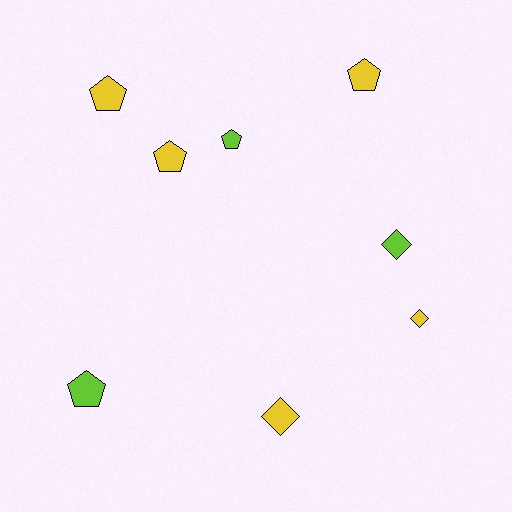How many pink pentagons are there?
There are no pink pentagons.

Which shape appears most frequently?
Pentagon, with 5 objects.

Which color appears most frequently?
Yellow, with 5 objects.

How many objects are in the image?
There are 8 objects.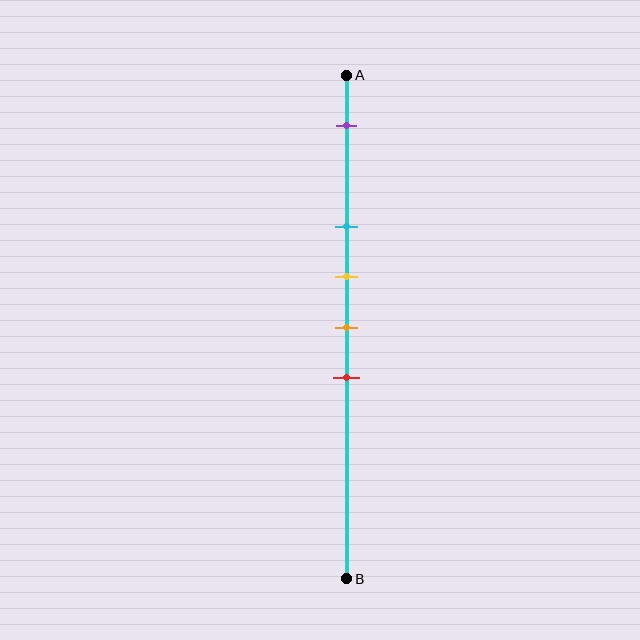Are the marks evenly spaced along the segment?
No, the marks are not evenly spaced.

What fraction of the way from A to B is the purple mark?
The purple mark is approximately 10% (0.1) of the way from A to B.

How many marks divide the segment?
There are 5 marks dividing the segment.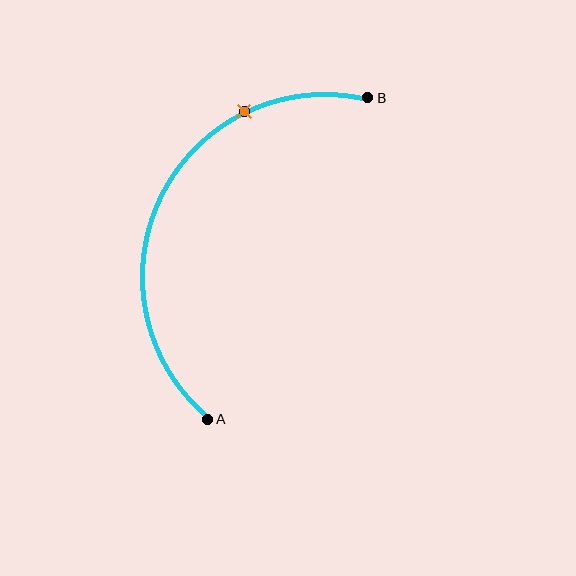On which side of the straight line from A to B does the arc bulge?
The arc bulges to the left of the straight line connecting A and B.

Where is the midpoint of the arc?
The arc midpoint is the point on the curve farthest from the straight line joining A and B. It sits to the left of that line.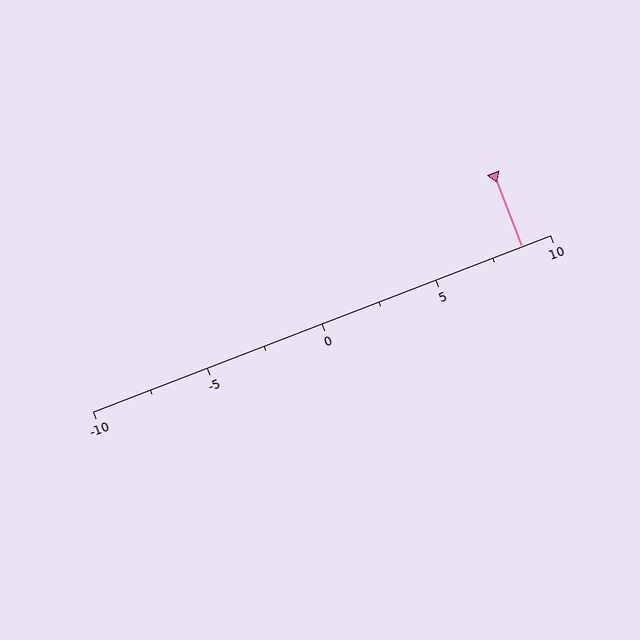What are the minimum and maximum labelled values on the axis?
The axis runs from -10 to 10.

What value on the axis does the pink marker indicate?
The marker indicates approximately 8.8.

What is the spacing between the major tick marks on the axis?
The major ticks are spaced 5 apart.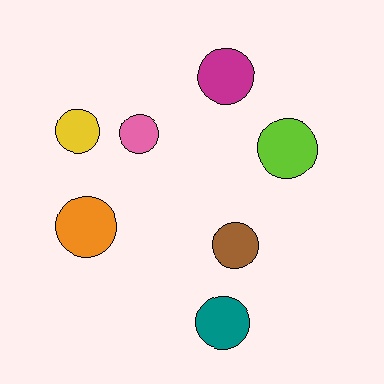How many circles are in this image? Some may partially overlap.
There are 7 circles.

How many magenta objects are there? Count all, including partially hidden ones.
There is 1 magenta object.